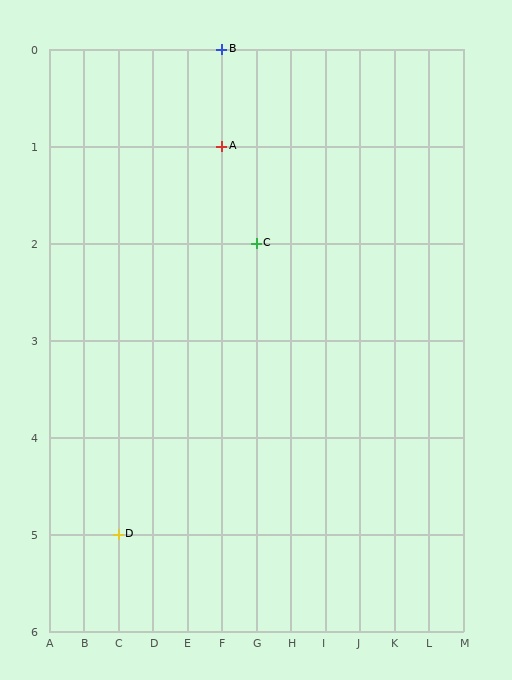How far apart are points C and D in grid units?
Points C and D are 4 columns and 3 rows apart (about 5.0 grid units diagonally).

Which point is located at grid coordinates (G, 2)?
Point C is at (G, 2).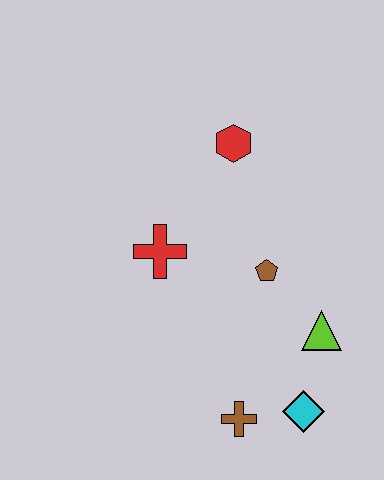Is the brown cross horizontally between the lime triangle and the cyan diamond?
No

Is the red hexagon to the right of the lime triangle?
No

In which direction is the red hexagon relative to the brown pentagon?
The red hexagon is above the brown pentagon.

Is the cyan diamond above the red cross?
No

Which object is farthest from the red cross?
The cyan diamond is farthest from the red cross.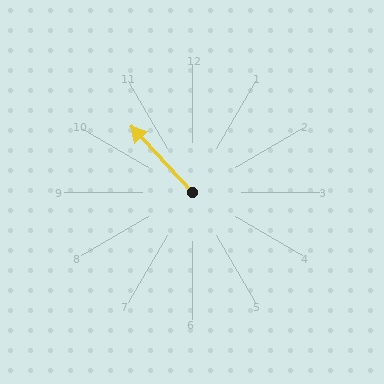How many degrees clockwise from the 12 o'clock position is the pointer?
Approximately 317 degrees.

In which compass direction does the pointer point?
Northwest.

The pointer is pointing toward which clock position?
Roughly 11 o'clock.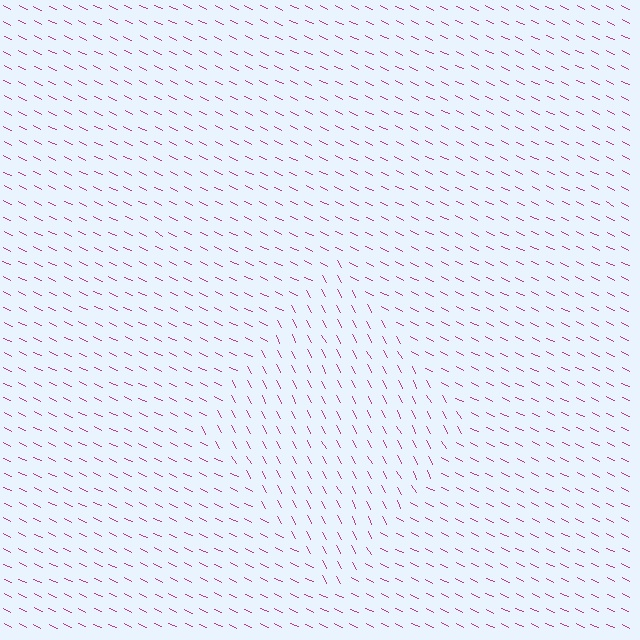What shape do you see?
I see a diamond.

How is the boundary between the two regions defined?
The boundary is defined purely by a change in line orientation (approximately 35 degrees difference). All lines are the same color and thickness.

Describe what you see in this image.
The image is filled with small magenta line segments. A diamond region in the image has lines oriented differently from the surrounding lines, creating a visible texture boundary.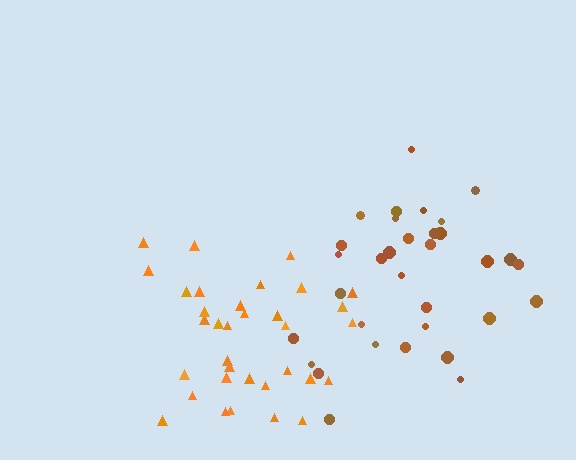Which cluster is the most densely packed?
Orange.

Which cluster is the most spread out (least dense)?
Brown.